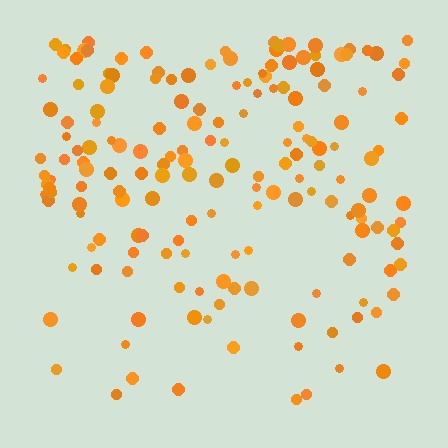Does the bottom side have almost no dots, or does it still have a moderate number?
Still a moderate number, just noticeably fewer than the top.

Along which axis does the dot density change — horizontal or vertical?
Vertical.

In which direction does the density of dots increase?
From bottom to top, with the top side densest.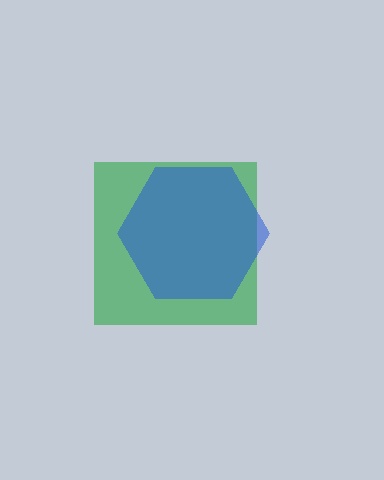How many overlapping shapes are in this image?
There are 2 overlapping shapes in the image.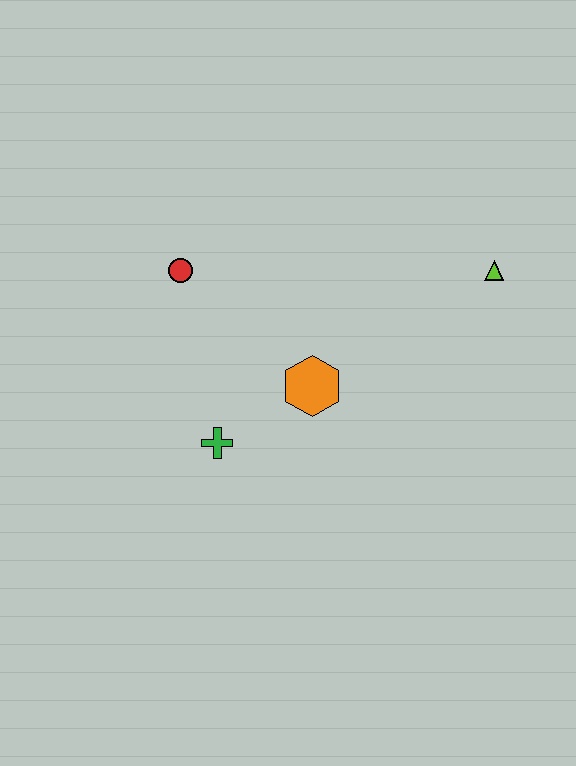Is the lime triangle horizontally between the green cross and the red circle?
No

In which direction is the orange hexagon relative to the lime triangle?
The orange hexagon is to the left of the lime triangle.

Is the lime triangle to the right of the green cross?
Yes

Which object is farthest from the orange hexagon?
The lime triangle is farthest from the orange hexagon.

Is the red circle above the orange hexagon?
Yes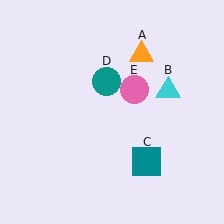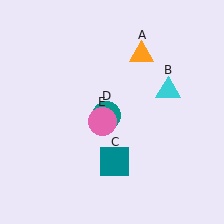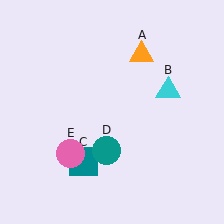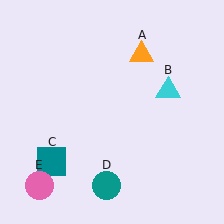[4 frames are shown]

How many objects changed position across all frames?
3 objects changed position: teal square (object C), teal circle (object D), pink circle (object E).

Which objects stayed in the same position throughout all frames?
Orange triangle (object A) and cyan triangle (object B) remained stationary.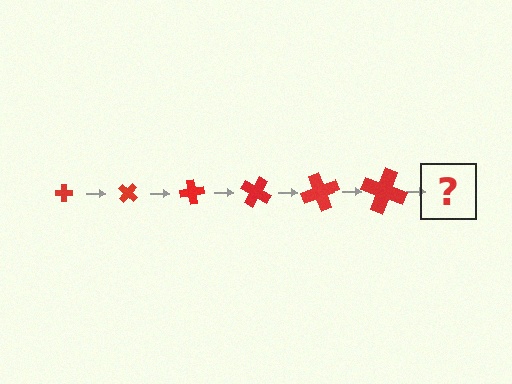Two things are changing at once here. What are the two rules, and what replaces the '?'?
The two rules are that the cross grows larger each step and it rotates 40 degrees each step. The '?' should be a cross, larger than the previous one and rotated 240 degrees from the start.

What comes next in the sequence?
The next element should be a cross, larger than the previous one and rotated 240 degrees from the start.